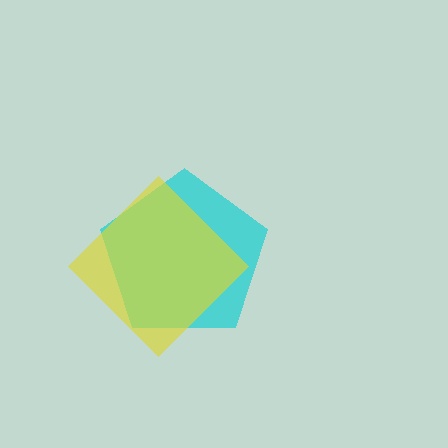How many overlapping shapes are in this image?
There are 2 overlapping shapes in the image.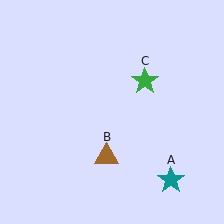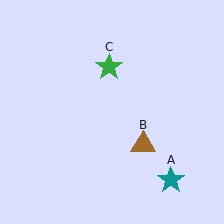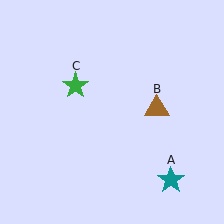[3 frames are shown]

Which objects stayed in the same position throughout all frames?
Teal star (object A) remained stationary.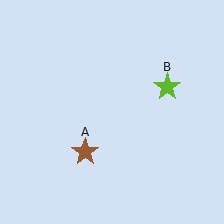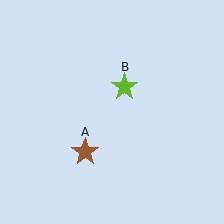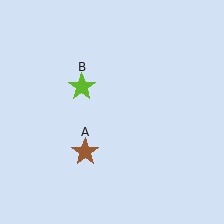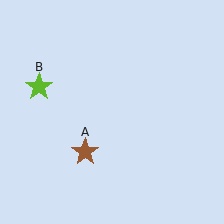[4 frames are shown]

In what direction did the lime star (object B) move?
The lime star (object B) moved left.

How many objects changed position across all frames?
1 object changed position: lime star (object B).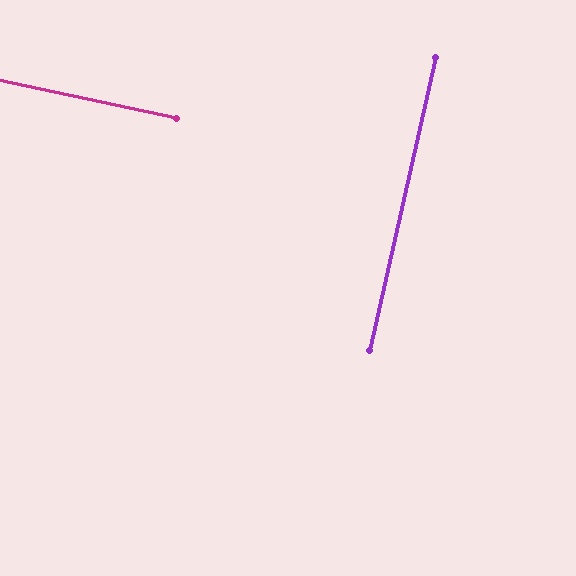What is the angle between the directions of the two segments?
Approximately 89 degrees.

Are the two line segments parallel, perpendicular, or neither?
Perpendicular — they meet at approximately 89°.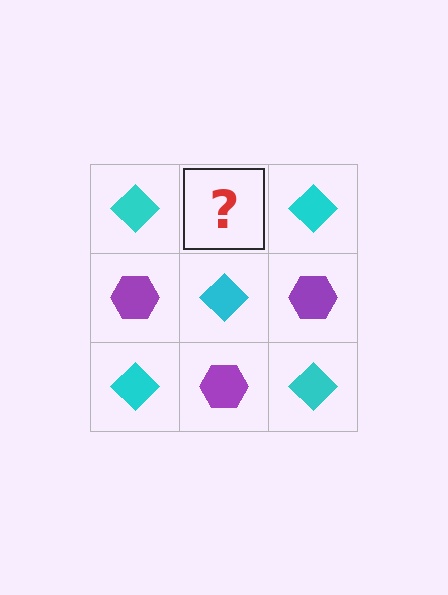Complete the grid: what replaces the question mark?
The question mark should be replaced with a purple hexagon.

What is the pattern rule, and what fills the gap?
The rule is that it alternates cyan diamond and purple hexagon in a checkerboard pattern. The gap should be filled with a purple hexagon.